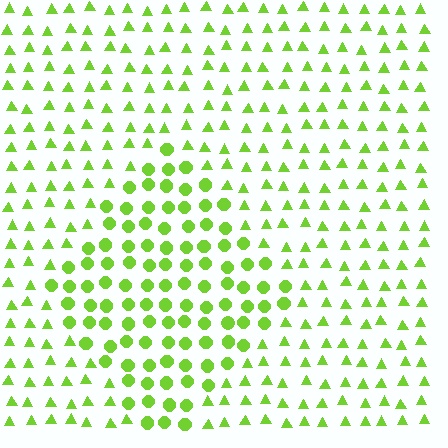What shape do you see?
I see a diamond.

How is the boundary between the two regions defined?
The boundary is defined by a change in element shape: circles inside vs. triangles outside. All elements share the same color and spacing.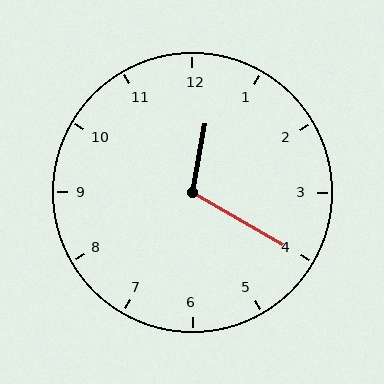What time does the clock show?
12:20.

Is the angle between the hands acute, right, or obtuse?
It is obtuse.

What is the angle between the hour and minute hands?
Approximately 110 degrees.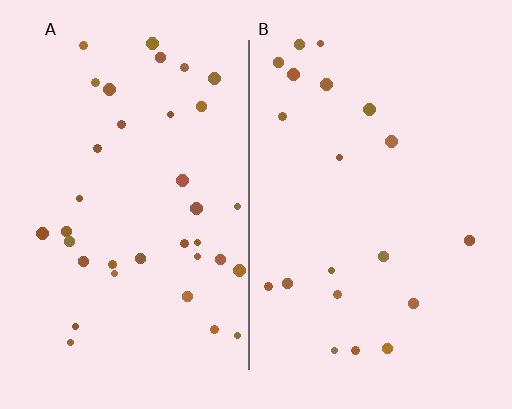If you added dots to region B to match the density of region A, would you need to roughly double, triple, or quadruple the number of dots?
Approximately double.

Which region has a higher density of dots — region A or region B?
A (the left).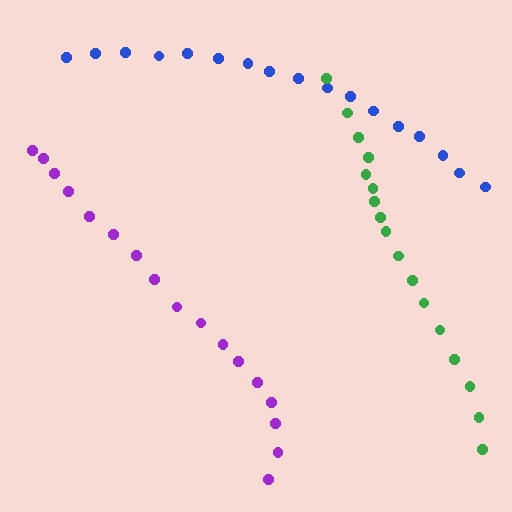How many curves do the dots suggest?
There are 3 distinct paths.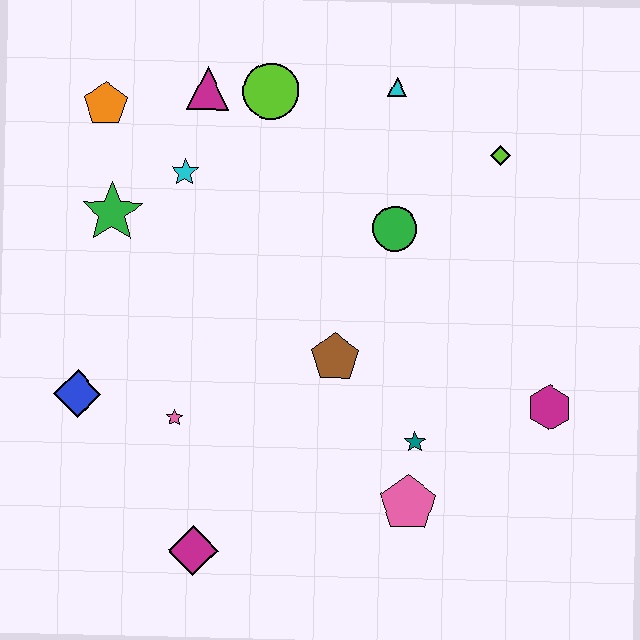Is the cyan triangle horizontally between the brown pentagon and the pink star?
No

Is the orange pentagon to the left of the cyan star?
Yes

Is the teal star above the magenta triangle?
No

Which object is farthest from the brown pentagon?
The orange pentagon is farthest from the brown pentagon.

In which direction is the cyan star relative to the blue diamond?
The cyan star is above the blue diamond.